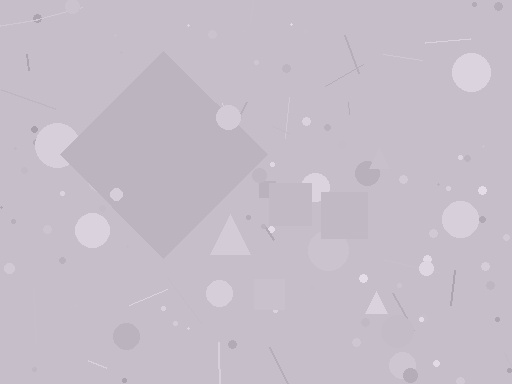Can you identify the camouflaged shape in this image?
The camouflaged shape is a diamond.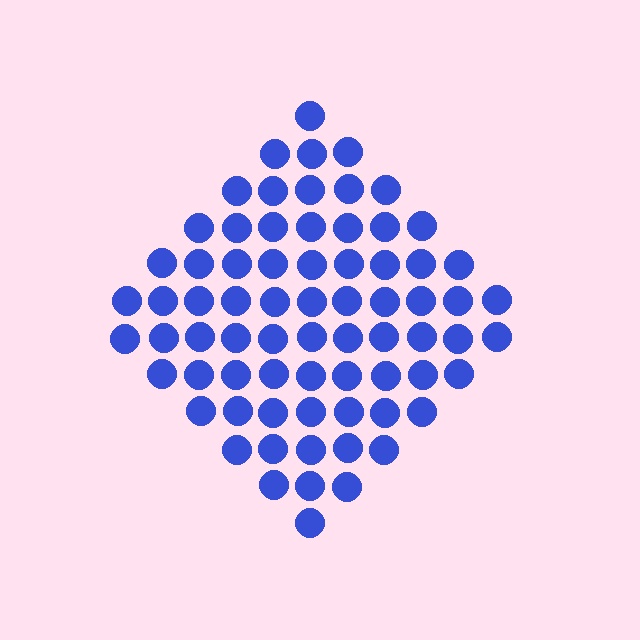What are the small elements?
The small elements are circles.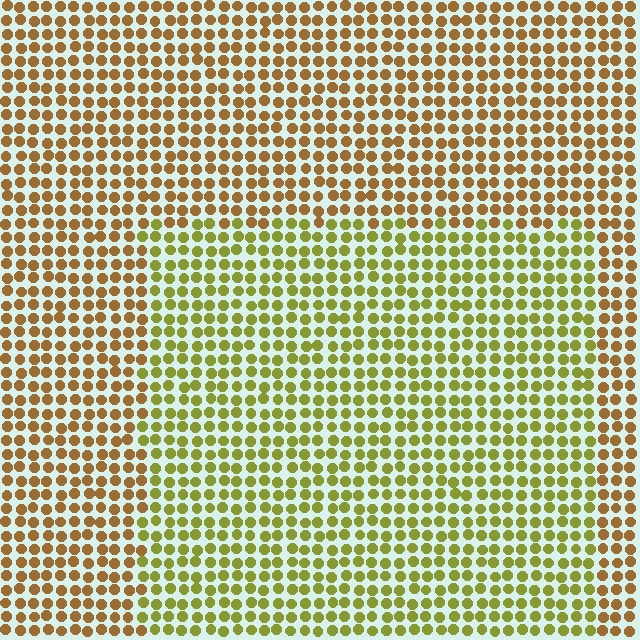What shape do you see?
I see a rectangle.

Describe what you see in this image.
The image is filled with small brown elements in a uniform arrangement. A rectangle-shaped region is visible where the elements are tinted to a slightly different hue, forming a subtle color boundary.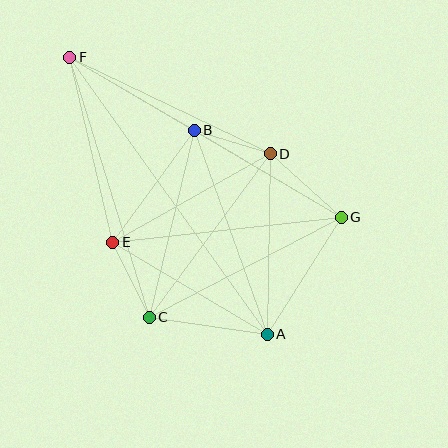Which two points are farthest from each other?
Points A and F are farthest from each other.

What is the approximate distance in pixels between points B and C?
The distance between B and C is approximately 193 pixels.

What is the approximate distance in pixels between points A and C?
The distance between A and C is approximately 119 pixels.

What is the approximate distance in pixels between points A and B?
The distance between A and B is approximately 217 pixels.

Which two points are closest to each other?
Points B and D are closest to each other.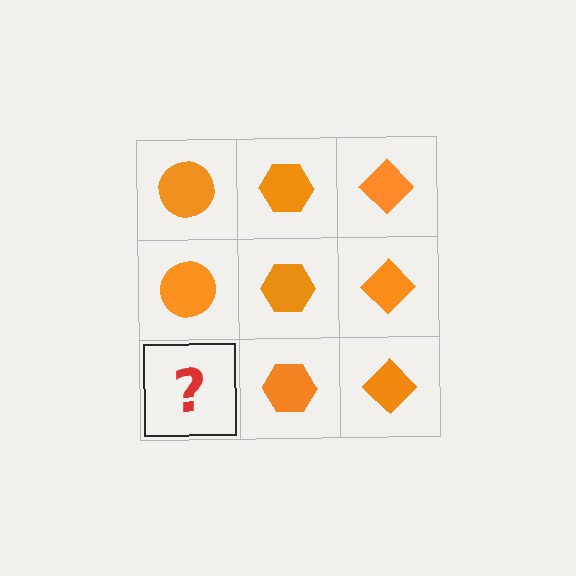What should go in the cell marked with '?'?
The missing cell should contain an orange circle.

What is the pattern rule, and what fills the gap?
The rule is that each column has a consistent shape. The gap should be filled with an orange circle.